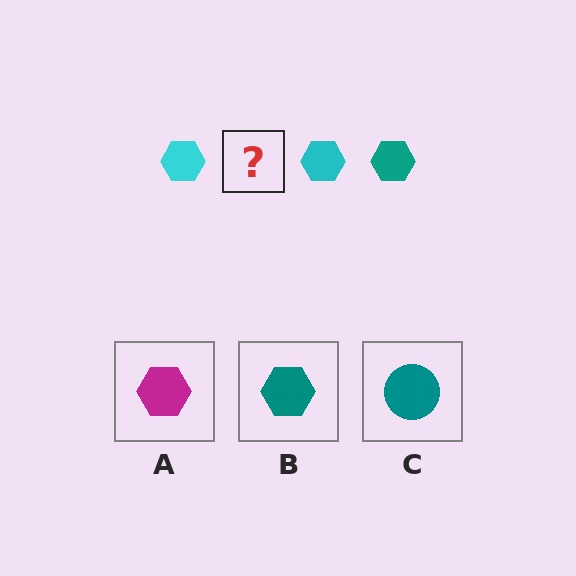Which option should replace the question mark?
Option B.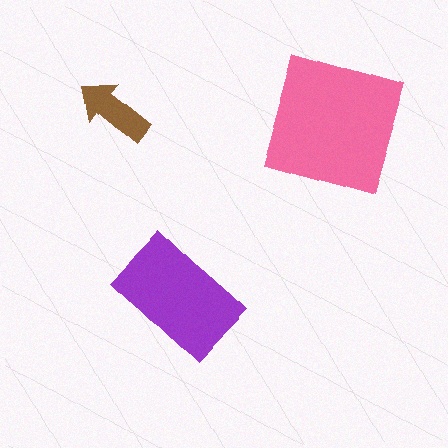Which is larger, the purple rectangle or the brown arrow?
The purple rectangle.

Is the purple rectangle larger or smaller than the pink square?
Smaller.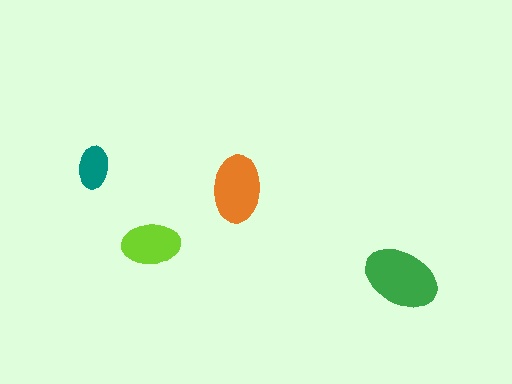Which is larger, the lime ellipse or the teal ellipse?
The lime one.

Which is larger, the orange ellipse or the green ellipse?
The green one.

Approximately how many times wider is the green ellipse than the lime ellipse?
About 1.5 times wider.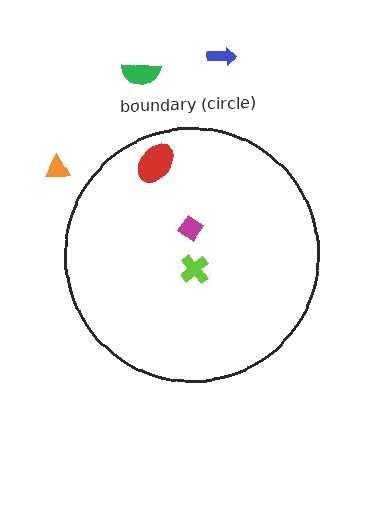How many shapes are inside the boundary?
3 inside, 3 outside.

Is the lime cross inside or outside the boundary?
Inside.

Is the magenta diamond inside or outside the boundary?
Inside.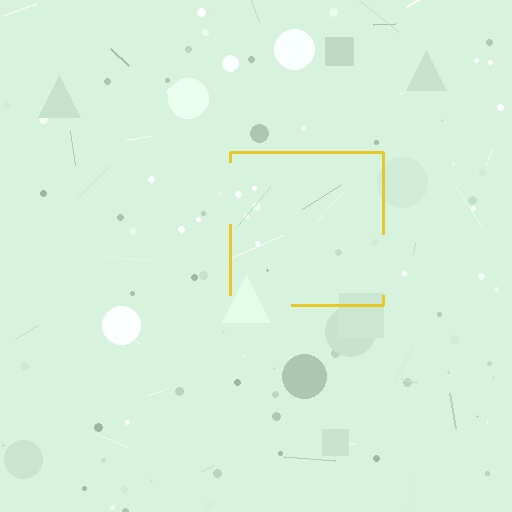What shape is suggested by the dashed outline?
The dashed outline suggests a square.